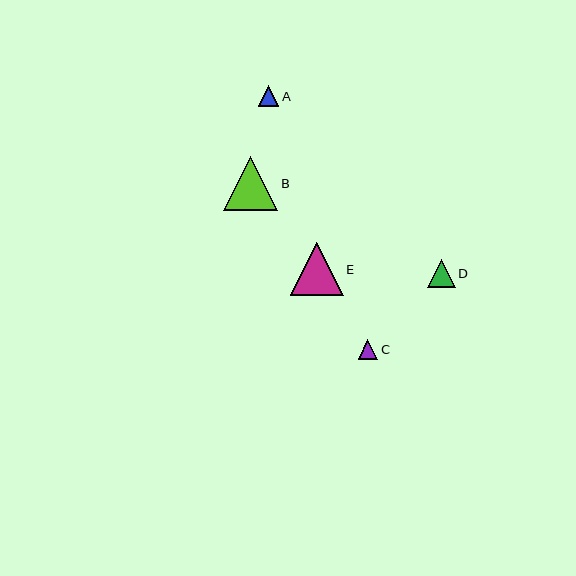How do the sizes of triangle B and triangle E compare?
Triangle B and triangle E are approximately the same size.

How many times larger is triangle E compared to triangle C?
Triangle E is approximately 2.8 times the size of triangle C.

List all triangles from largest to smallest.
From largest to smallest: B, E, D, A, C.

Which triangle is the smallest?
Triangle C is the smallest with a size of approximately 19 pixels.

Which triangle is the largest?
Triangle B is the largest with a size of approximately 54 pixels.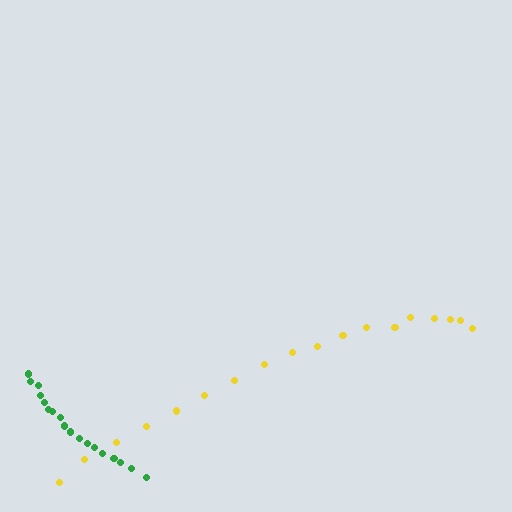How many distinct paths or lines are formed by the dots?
There are 2 distinct paths.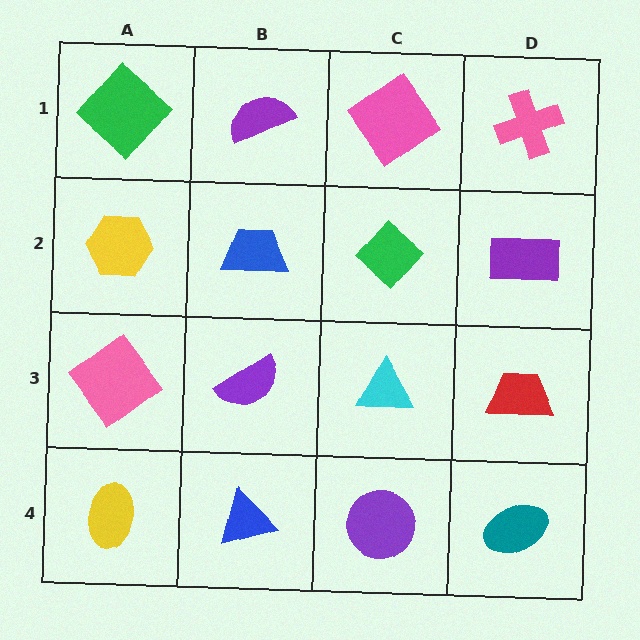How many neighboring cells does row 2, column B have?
4.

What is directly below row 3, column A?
A yellow ellipse.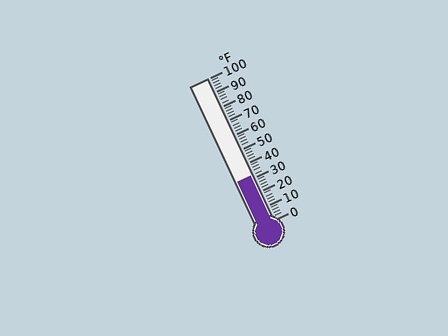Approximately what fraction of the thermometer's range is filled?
The thermometer is filled to approximately 30% of its range.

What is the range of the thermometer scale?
The thermometer scale ranges from 0°F to 100°F.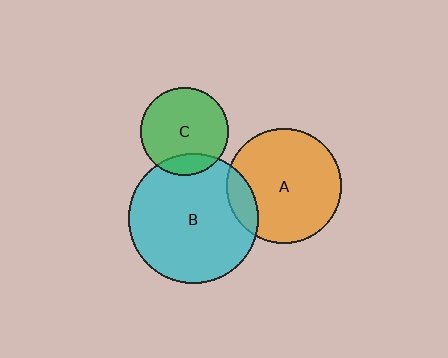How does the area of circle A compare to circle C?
Approximately 1.7 times.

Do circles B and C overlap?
Yes.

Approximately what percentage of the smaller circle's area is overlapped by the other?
Approximately 15%.